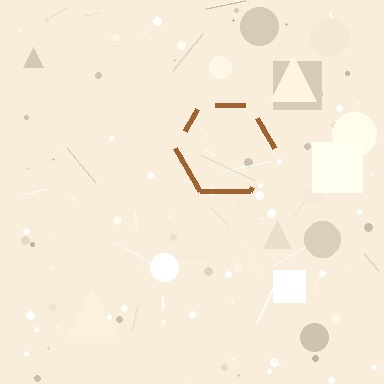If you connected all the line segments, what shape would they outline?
They would outline a hexagon.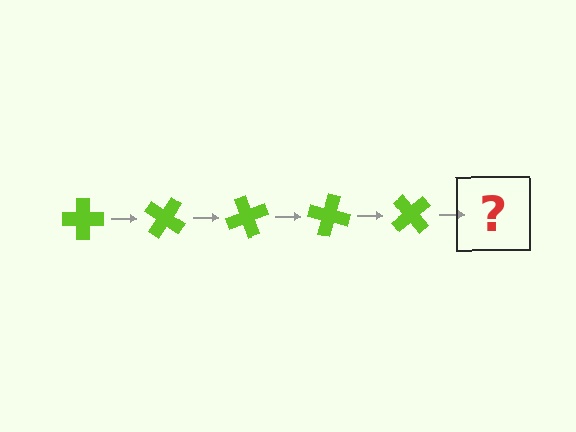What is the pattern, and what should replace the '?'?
The pattern is that the cross rotates 35 degrees each step. The '?' should be a lime cross rotated 175 degrees.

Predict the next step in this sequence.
The next step is a lime cross rotated 175 degrees.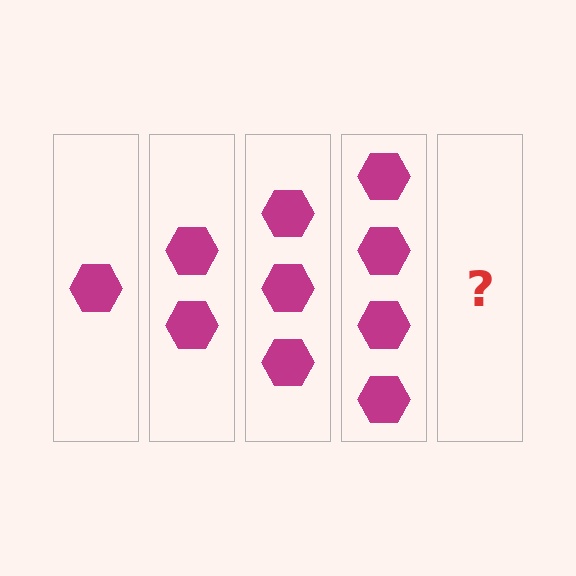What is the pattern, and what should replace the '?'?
The pattern is that each step adds one more hexagon. The '?' should be 5 hexagons.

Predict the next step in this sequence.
The next step is 5 hexagons.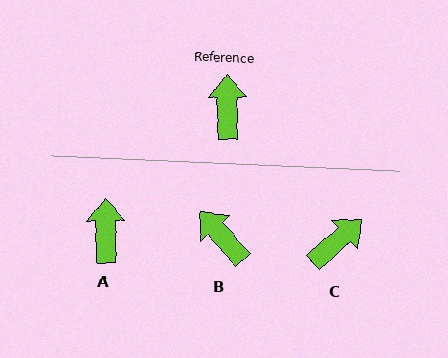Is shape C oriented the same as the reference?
No, it is off by about 49 degrees.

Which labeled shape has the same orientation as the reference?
A.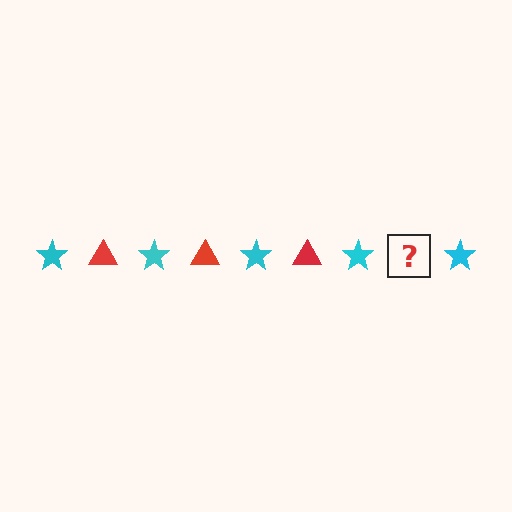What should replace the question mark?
The question mark should be replaced with a red triangle.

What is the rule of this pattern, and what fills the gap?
The rule is that the pattern alternates between cyan star and red triangle. The gap should be filled with a red triangle.